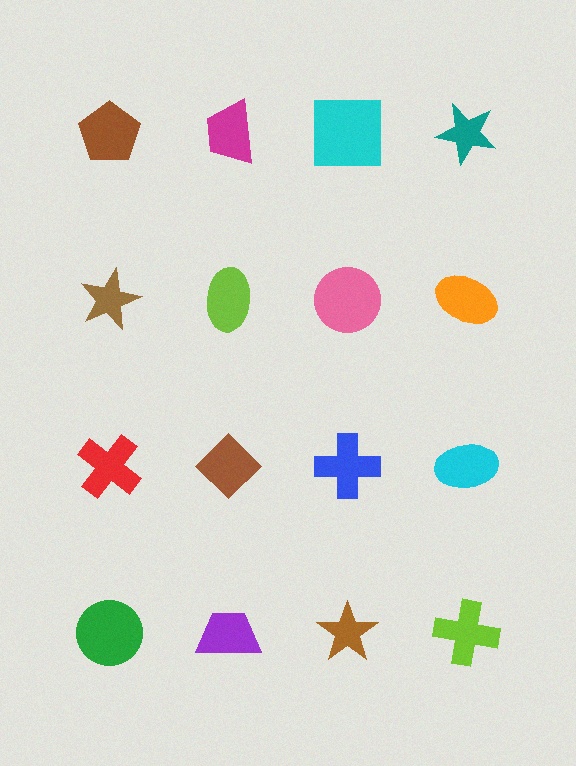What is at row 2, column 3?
A pink circle.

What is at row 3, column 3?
A blue cross.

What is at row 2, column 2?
A lime ellipse.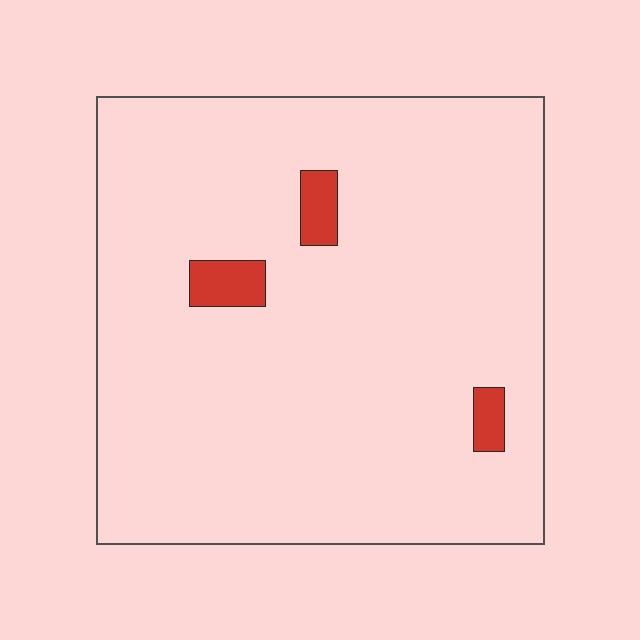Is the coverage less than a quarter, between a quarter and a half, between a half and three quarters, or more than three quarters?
Less than a quarter.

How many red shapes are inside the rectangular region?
3.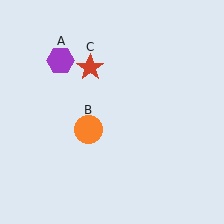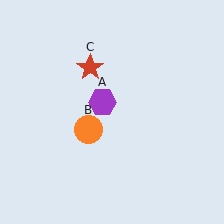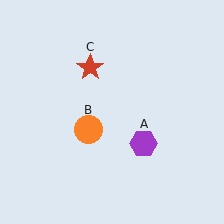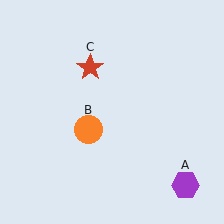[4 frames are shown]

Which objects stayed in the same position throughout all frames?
Orange circle (object B) and red star (object C) remained stationary.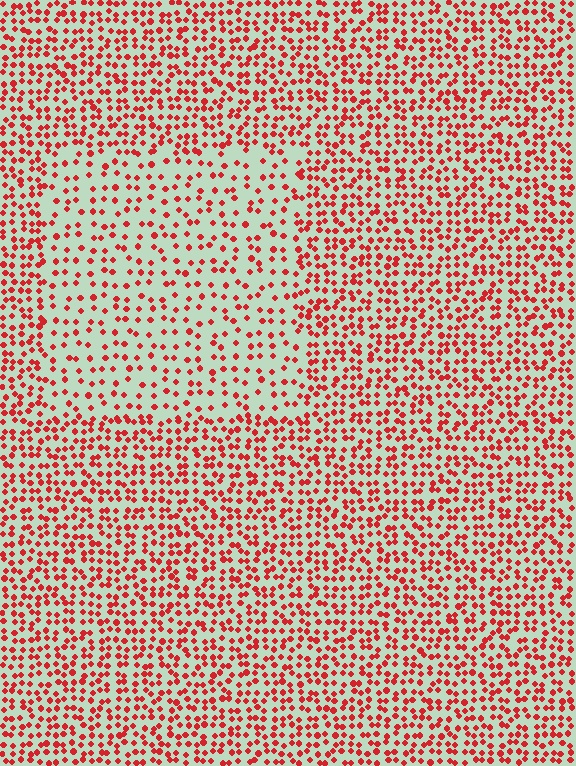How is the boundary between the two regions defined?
The boundary is defined by a change in element density (approximately 1.9x ratio). All elements are the same color, size, and shape.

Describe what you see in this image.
The image contains small red elements arranged at two different densities. A rectangle-shaped region is visible where the elements are less densely packed than the surrounding area.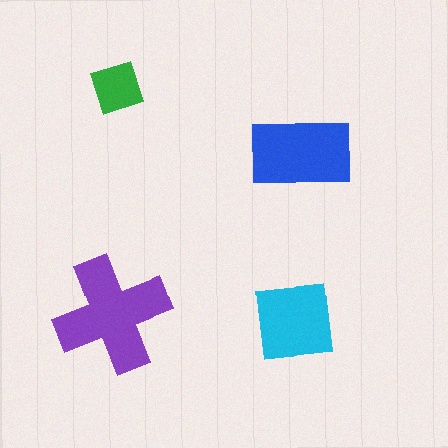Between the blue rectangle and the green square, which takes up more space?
The blue rectangle.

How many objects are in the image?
There are 4 objects in the image.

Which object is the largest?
The purple cross.